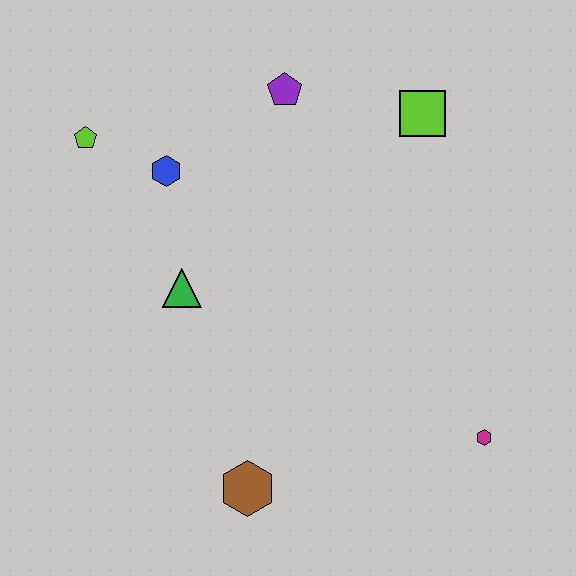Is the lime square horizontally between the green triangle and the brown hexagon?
No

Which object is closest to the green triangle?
The blue hexagon is closest to the green triangle.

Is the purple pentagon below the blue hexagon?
No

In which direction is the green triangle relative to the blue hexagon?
The green triangle is below the blue hexagon.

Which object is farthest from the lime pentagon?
The magenta hexagon is farthest from the lime pentagon.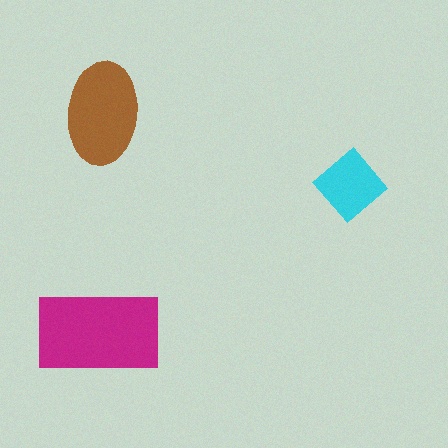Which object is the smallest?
The cyan diamond.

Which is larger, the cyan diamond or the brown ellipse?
The brown ellipse.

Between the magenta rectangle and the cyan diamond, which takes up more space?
The magenta rectangle.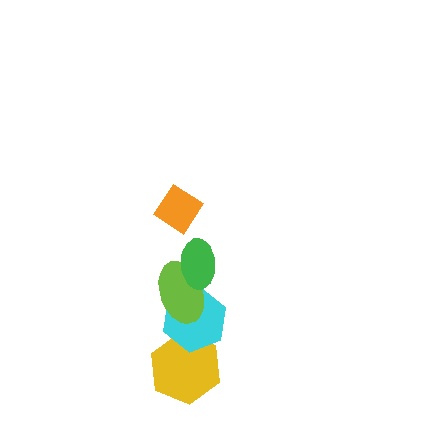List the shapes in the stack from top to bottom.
From top to bottom: the orange diamond, the green ellipse, the lime ellipse, the cyan hexagon, the yellow hexagon.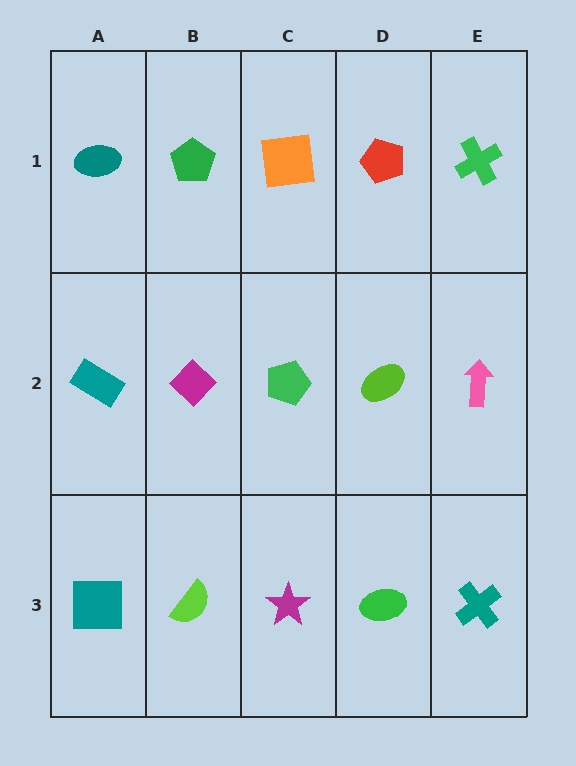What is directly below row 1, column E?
A pink arrow.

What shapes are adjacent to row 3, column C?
A green pentagon (row 2, column C), a lime semicircle (row 3, column B), a green ellipse (row 3, column D).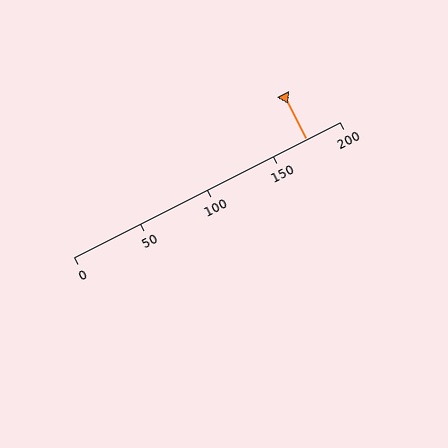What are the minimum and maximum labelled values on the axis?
The axis runs from 0 to 200.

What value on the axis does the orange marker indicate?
The marker indicates approximately 175.